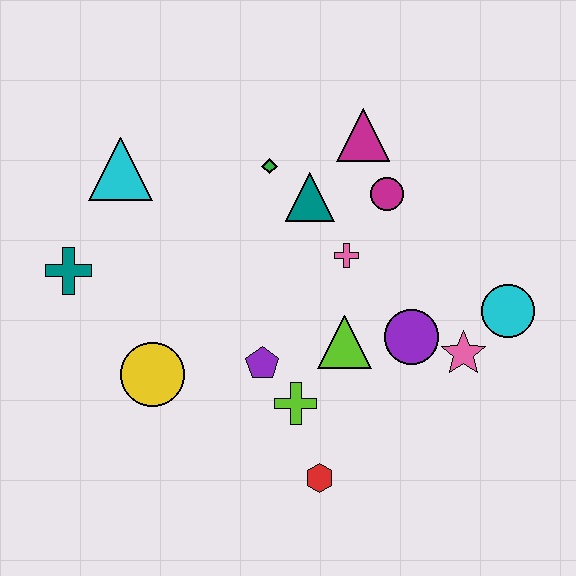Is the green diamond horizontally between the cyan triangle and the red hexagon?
Yes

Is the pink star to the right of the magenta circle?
Yes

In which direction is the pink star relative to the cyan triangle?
The pink star is to the right of the cyan triangle.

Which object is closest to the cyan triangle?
The teal cross is closest to the cyan triangle.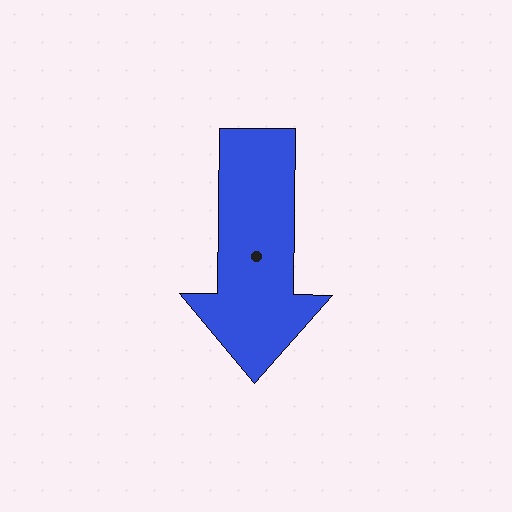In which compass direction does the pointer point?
South.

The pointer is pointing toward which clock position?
Roughly 6 o'clock.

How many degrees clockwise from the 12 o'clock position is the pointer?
Approximately 181 degrees.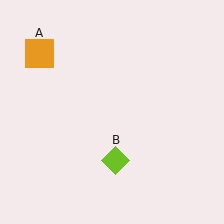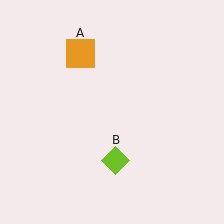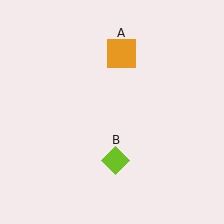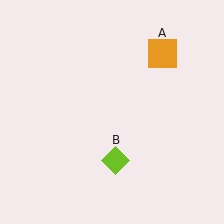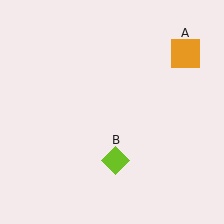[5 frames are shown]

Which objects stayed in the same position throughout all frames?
Lime diamond (object B) remained stationary.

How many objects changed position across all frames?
1 object changed position: orange square (object A).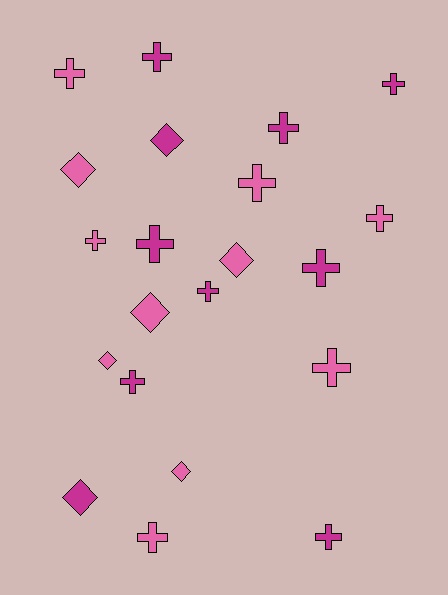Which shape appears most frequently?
Cross, with 14 objects.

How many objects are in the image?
There are 21 objects.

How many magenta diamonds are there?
There are 2 magenta diamonds.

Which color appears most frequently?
Pink, with 11 objects.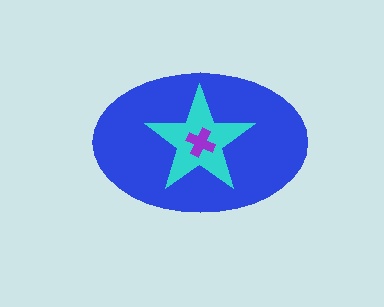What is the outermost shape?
The blue ellipse.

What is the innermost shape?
The purple cross.